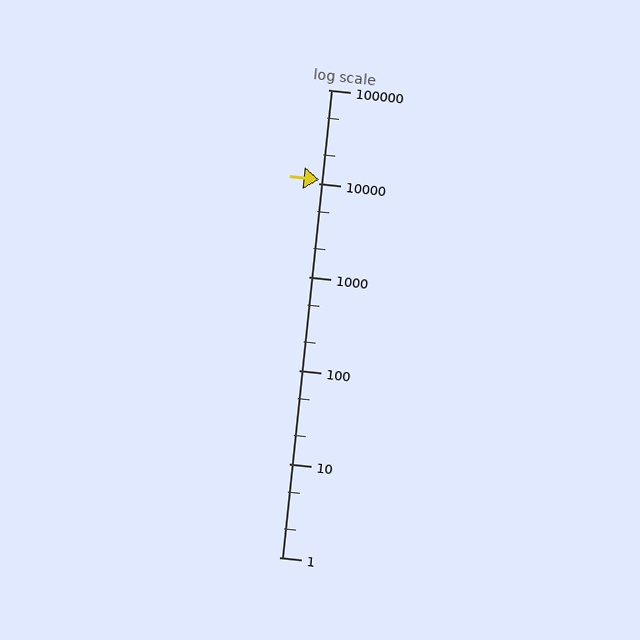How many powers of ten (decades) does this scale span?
The scale spans 5 decades, from 1 to 100000.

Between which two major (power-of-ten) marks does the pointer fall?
The pointer is between 10000 and 100000.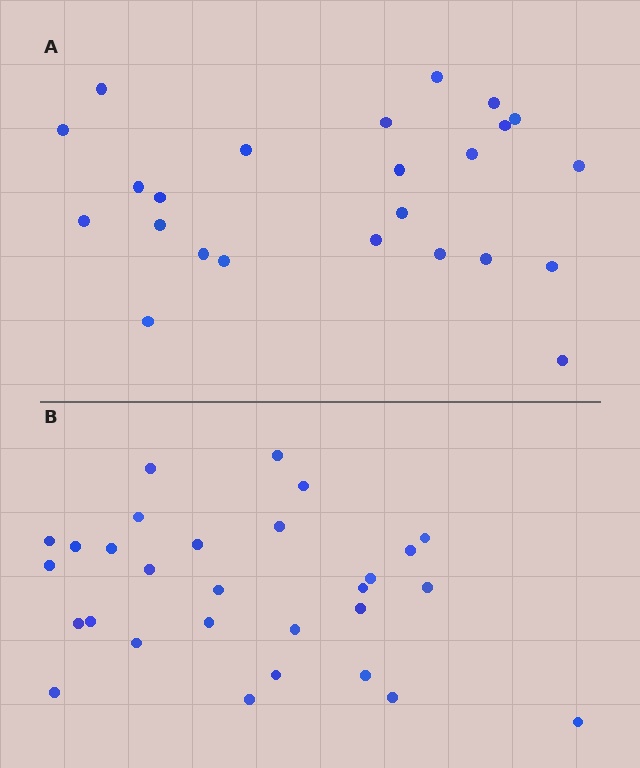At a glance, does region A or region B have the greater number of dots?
Region B (the bottom region) has more dots.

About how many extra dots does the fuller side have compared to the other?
Region B has about 5 more dots than region A.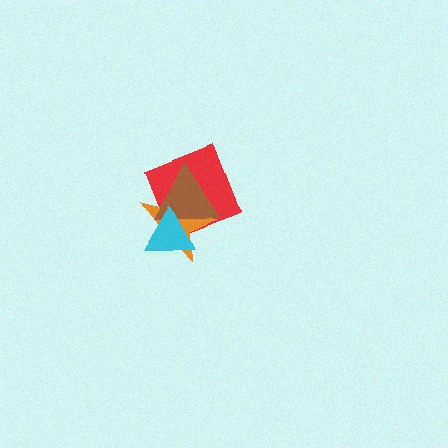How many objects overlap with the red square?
3 objects overlap with the red square.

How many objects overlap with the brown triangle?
3 objects overlap with the brown triangle.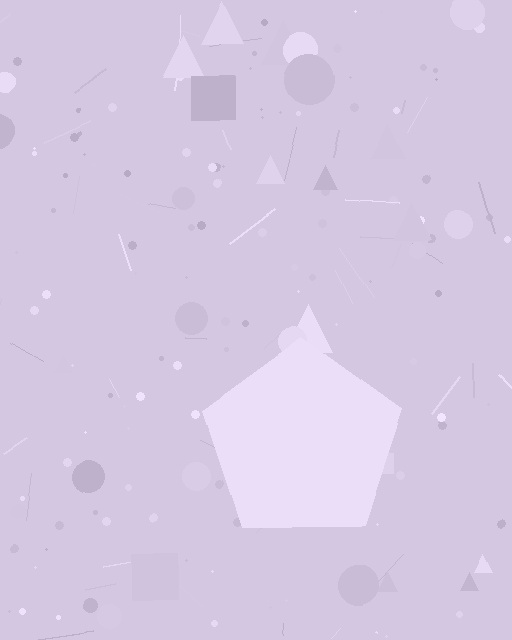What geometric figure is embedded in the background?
A pentagon is embedded in the background.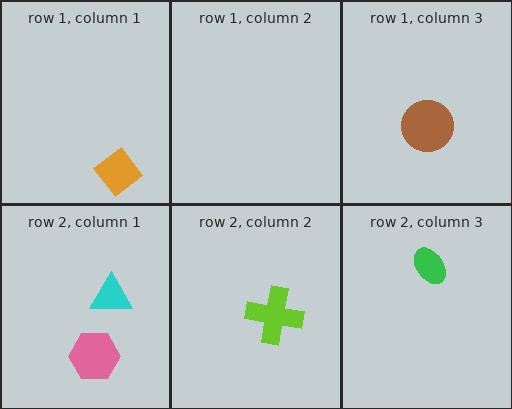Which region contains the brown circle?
The row 1, column 3 region.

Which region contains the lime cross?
The row 2, column 2 region.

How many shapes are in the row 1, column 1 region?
1.